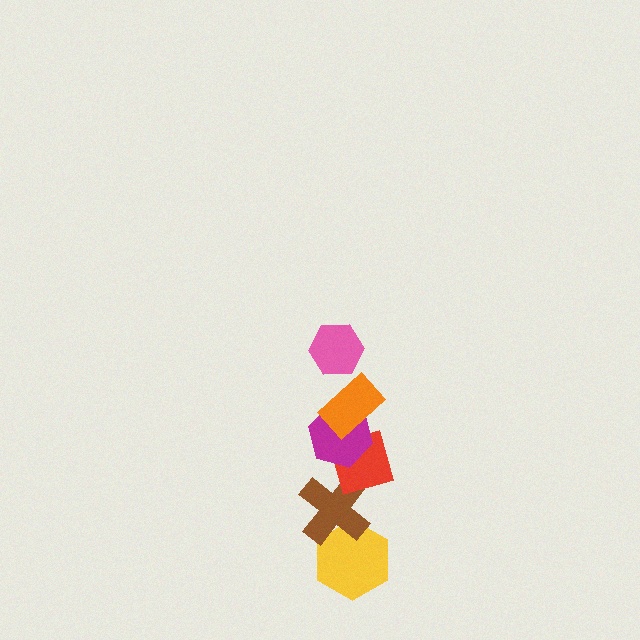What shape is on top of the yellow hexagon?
The brown cross is on top of the yellow hexagon.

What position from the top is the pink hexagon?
The pink hexagon is 1st from the top.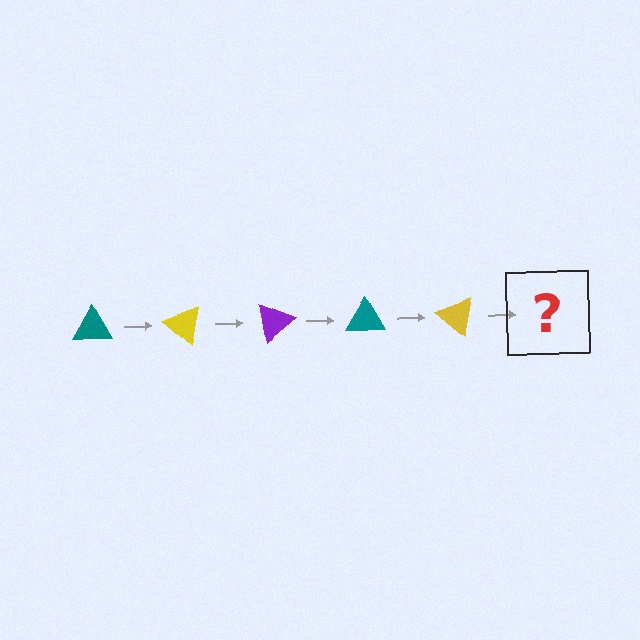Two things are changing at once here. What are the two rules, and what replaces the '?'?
The two rules are that it rotates 40 degrees each step and the color cycles through teal, yellow, and purple. The '?' should be a purple triangle, rotated 200 degrees from the start.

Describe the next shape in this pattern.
It should be a purple triangle, rotated 200 degrees from the start.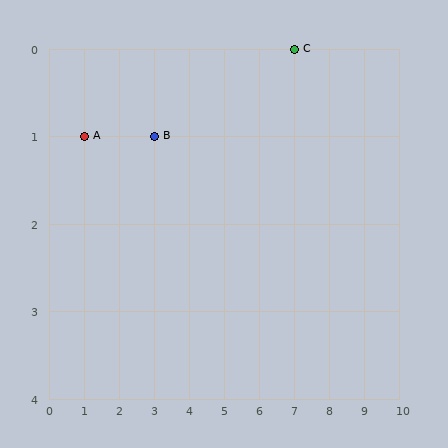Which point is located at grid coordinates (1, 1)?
Point A is at (1, 1).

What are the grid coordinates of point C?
Point C is at grid coordinates (7, 0).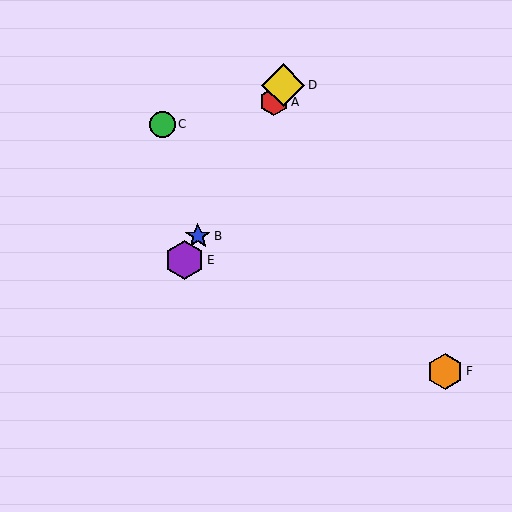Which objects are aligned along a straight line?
Objects A, B, D, E are aligned along a straight line.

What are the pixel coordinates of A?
Object A is at (274, 102).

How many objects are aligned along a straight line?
4 objects (A, B, D, E) are aligned along a straight line.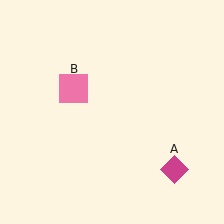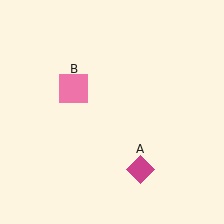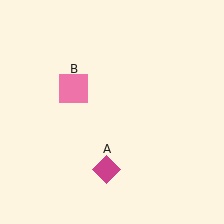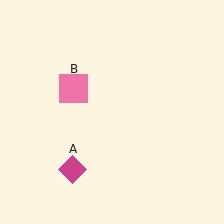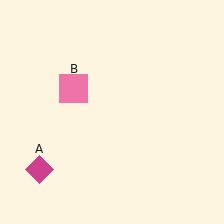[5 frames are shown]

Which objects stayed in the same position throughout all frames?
Pink square (object B) remained stationary.